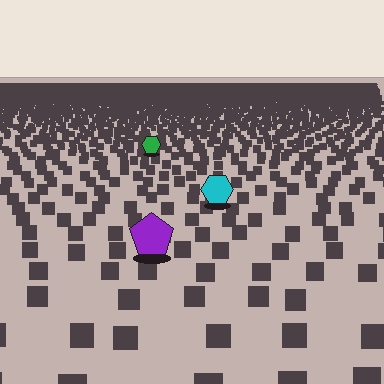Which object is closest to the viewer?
The purple pentagon is closest. The texture marks near it are larger and more spread out.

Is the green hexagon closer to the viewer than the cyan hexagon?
No. The cyan hexagon is closer — you can tell from the texture gradient: the ground texture is coarser near it.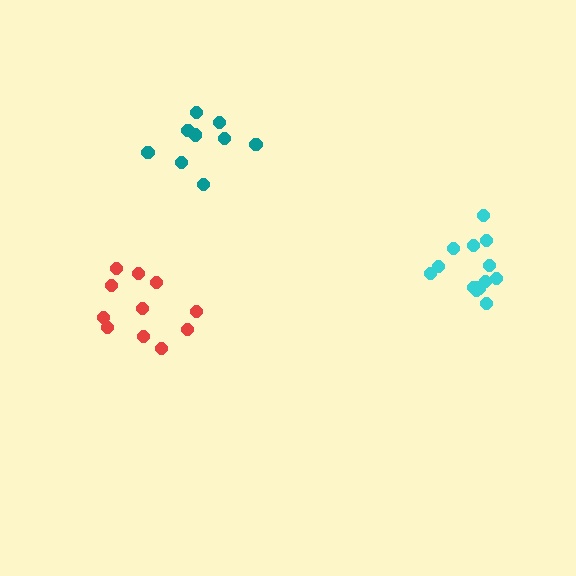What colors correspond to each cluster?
The clusters are colored: teal, red, cyan.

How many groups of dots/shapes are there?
There are 3 groups.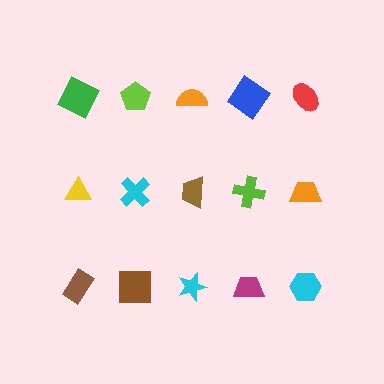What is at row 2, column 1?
A yellow triangle.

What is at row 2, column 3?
A brown trapezoid.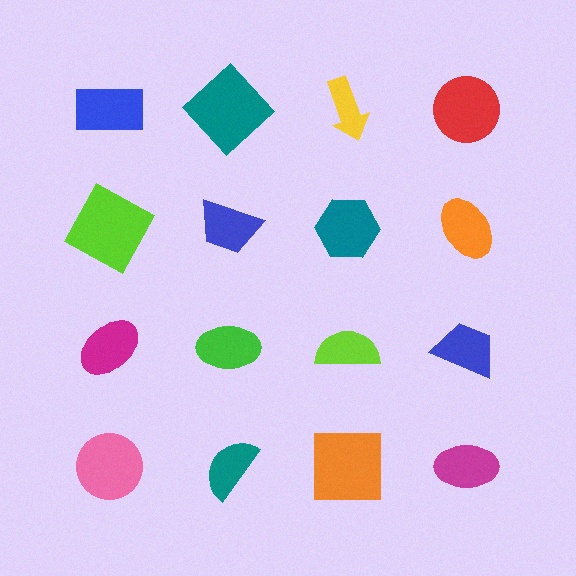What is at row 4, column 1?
A pink circle.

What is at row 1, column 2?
A teal diamond.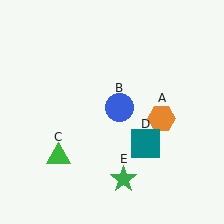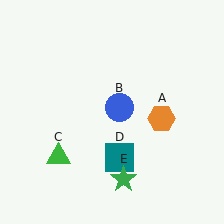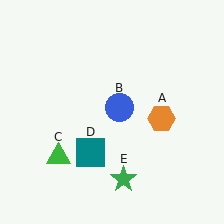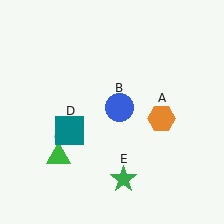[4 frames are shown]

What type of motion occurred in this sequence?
The teal square (object D) rotated clockwise around the center of the scene.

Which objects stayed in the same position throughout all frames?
Orange hexagon (object A) and blue circle (object B) and green triangle (object C) and green star (object E) remained stationary.